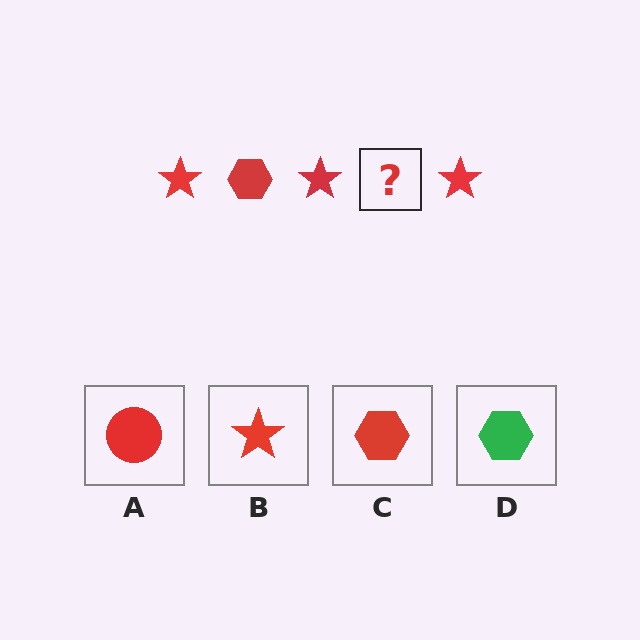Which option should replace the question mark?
Option C.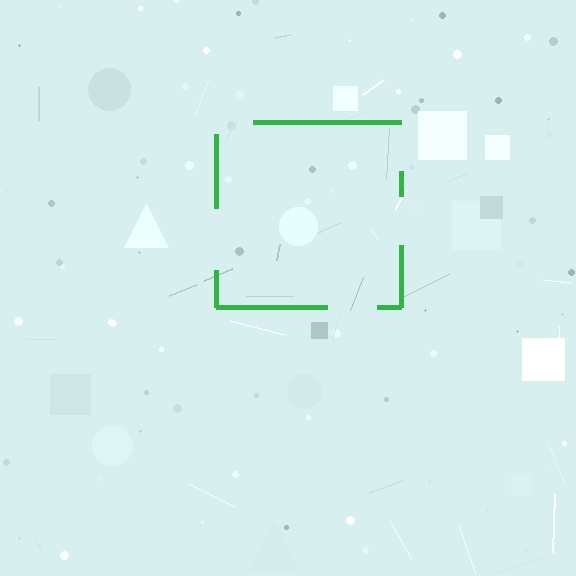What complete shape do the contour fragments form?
The contour fragments form a square.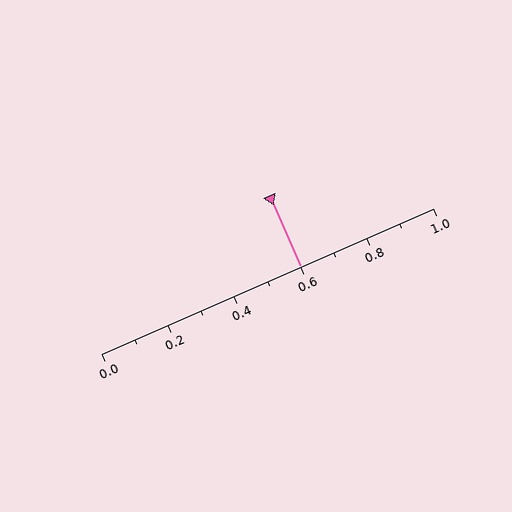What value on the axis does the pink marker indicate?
The marker indicates approximately 0.6.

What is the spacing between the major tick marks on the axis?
The major ticks are spaced 0.2 apart.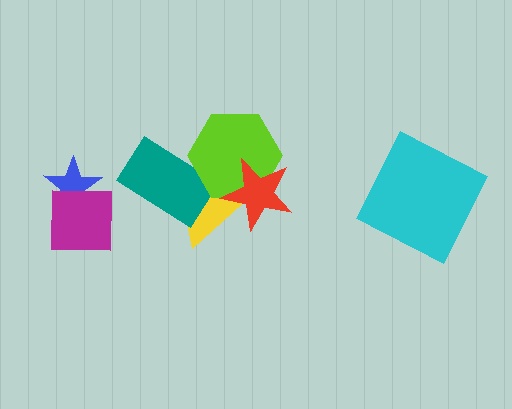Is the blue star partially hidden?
Yes, it is partially covered by another shape.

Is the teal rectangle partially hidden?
Yes, it is partially covered by another shape.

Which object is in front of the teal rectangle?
The lime hexagon is in front of the teal rectangle.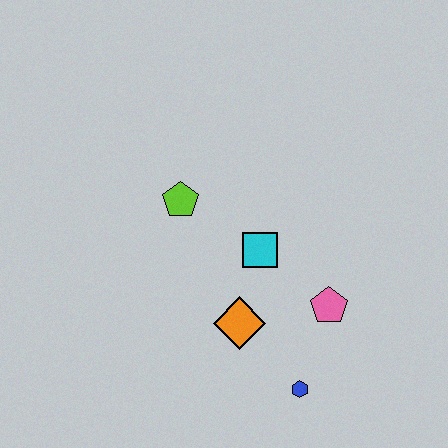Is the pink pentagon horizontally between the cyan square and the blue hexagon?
No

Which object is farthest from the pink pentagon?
The lime pentagon is farthest from the pink pentagon.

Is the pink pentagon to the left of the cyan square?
No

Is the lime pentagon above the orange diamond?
Yes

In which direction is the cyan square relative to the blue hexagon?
The cyan square is above the blue hexagon.